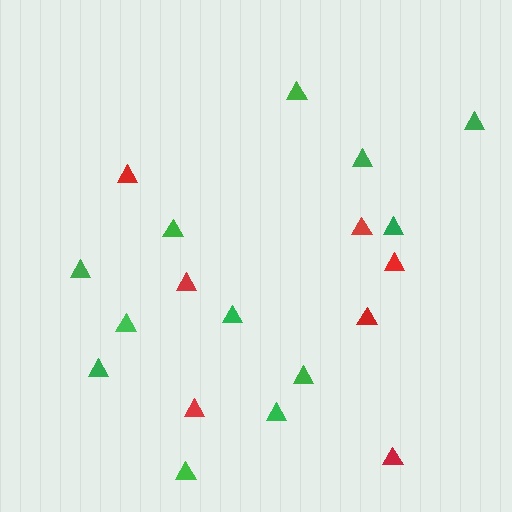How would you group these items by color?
There are 2 groups: one group of green triangles (12) and one group of red triangles (7).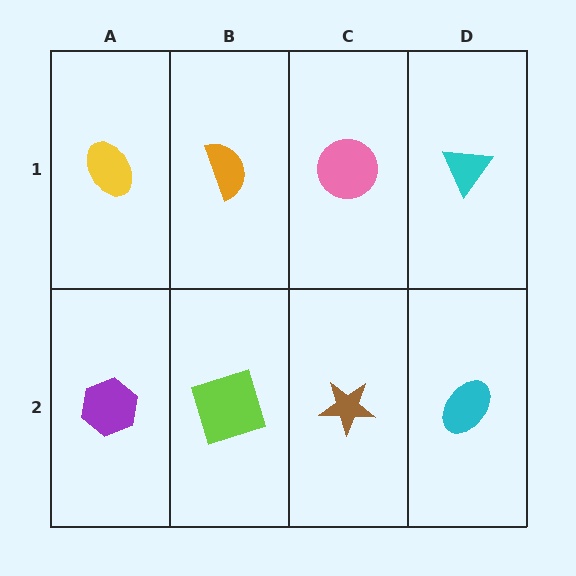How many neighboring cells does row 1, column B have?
3.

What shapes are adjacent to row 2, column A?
A yellow ellipse (row 1, column A), a lime square (row 2, column B).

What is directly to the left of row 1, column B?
A yellow ellipse.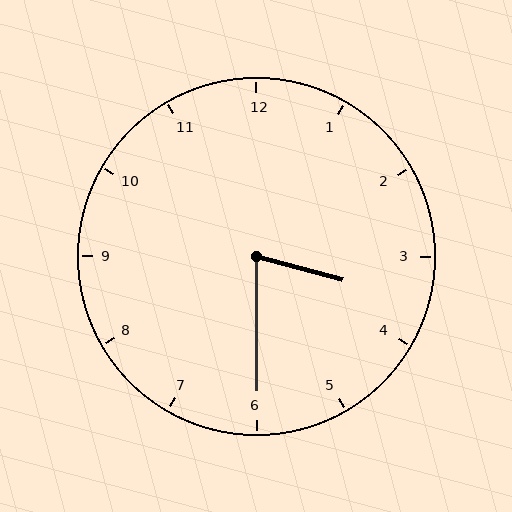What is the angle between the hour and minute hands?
Approximately 75 degrees.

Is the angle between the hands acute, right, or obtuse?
It is acute.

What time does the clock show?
3:30.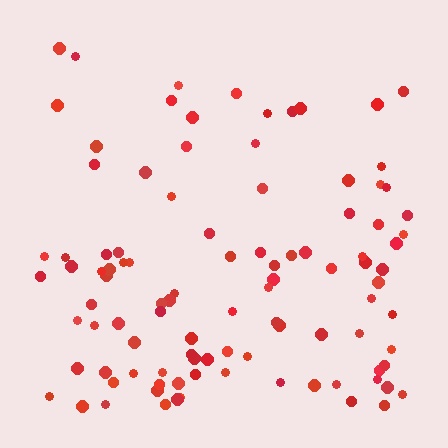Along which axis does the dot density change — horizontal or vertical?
Vertical.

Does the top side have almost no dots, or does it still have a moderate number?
Still a moderate number, just noticeably fewer than the bottom.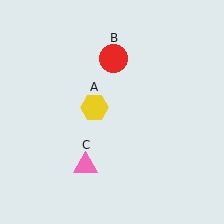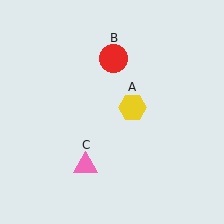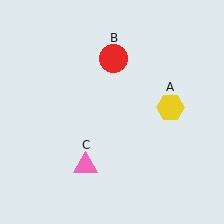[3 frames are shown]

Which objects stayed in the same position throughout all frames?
Red circle (object B) and pink triangle (object C) remained stationary.